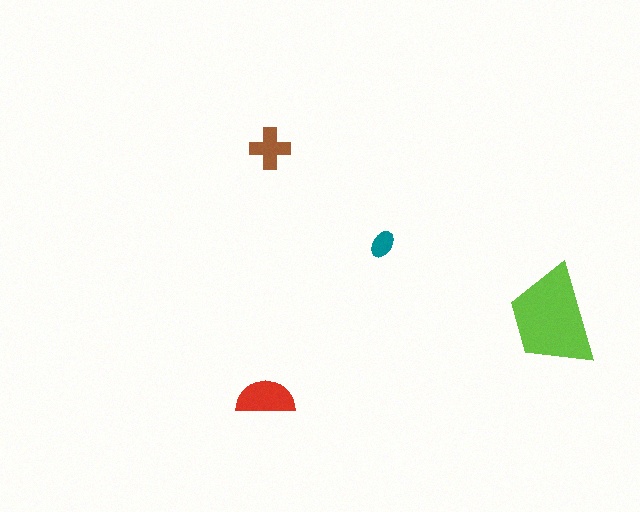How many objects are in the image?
There are 4 objects in the image.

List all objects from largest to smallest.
The lime trapezoid, the red semicircle, the brown cross, the teal ellipse.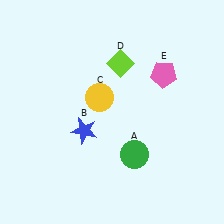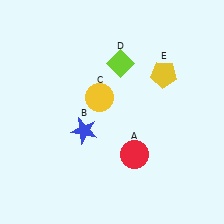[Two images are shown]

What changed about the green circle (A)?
In Image 1, A is green. In Image 2, it changed to red.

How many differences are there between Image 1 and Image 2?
There are 2 differences between the two images.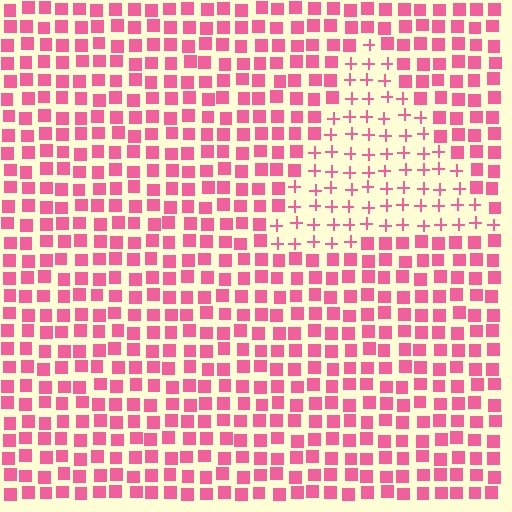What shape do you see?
I see a triangle.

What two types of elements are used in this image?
The image uses plus signs inside the triangle region and squares outside it.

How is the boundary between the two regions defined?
The boundary is defined by a change in element shape: plus signs inside vs. squares outside. All elements share the same color and spacing.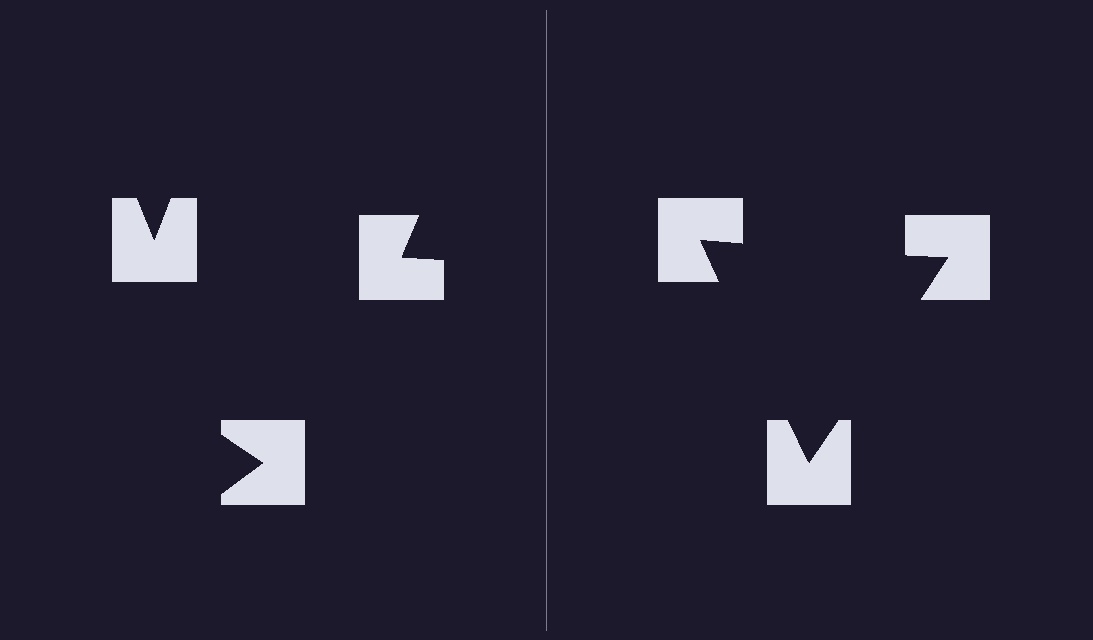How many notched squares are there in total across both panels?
6 — 3 on each side.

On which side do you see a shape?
An illusory triangle appears on the right side. On the left side the wedge cuts are rotated, so no coherent shape forms.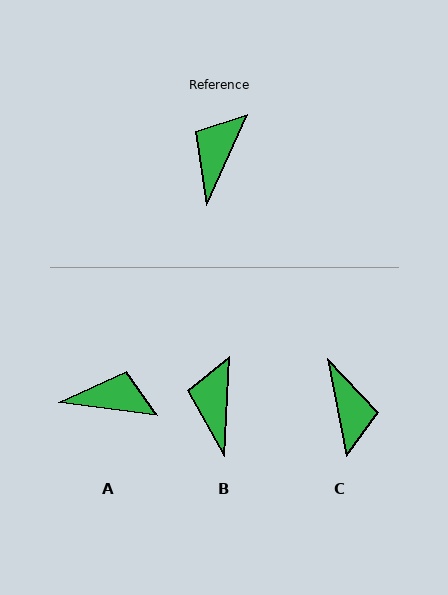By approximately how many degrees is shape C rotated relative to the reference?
Approximately 145 degrees clockwise.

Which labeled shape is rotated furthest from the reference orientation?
C, about 145 degrees away.